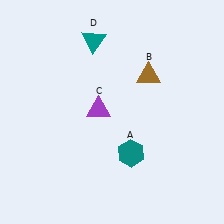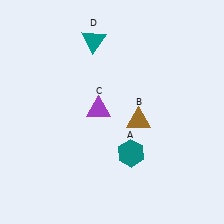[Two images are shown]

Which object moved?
The brown triangle (B) moved down.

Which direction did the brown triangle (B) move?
The brown triangle (B) moved down.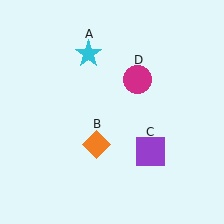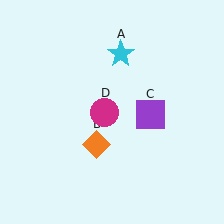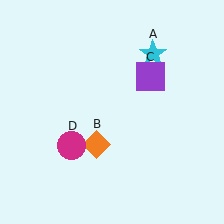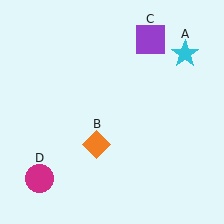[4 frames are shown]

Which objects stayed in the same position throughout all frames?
Orange diamond (object B) remained stationary.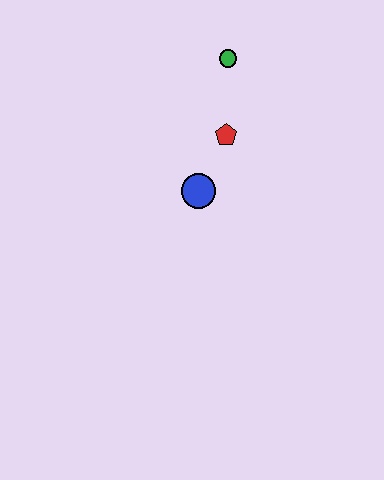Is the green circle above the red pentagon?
Yes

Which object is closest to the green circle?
The red pentagon is closest to the green circle.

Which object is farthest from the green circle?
The blue circle is farthest from the green circle.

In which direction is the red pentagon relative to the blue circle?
The red pentagon is above the blue circle.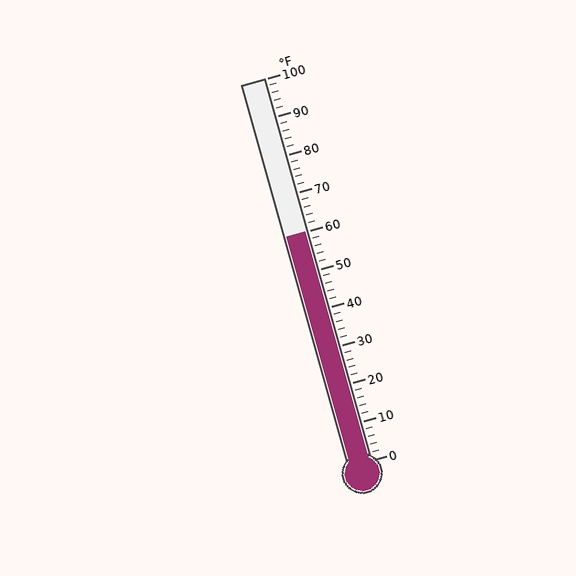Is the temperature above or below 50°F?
The temperature is above 50°F.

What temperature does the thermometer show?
The thermometer shows approximately 60°F.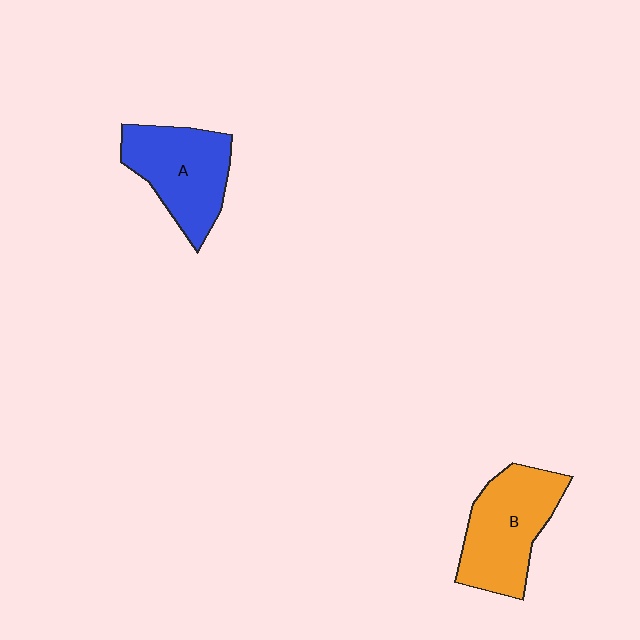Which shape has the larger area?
Shape B (orange).